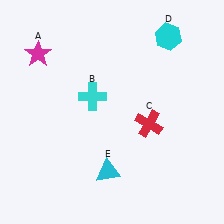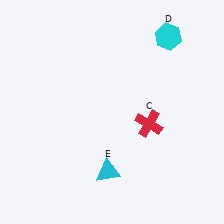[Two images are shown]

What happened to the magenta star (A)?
The magenta star (A) was removed in Image 2. It was in the top-left area of Image 1.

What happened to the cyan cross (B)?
The cyan cross (B) was removed in Image 2. It was in the top-left area of Image 1.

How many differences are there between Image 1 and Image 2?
There are 2 differences between the two images.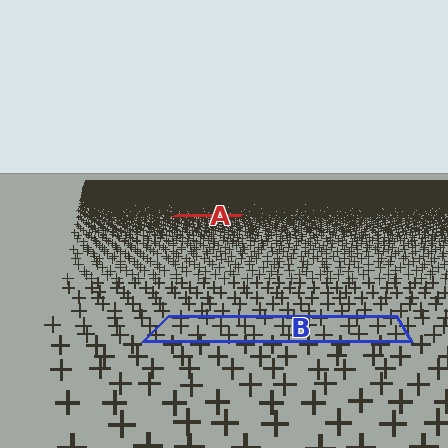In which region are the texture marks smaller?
The texture marks are smaller in region A, because it is farther away.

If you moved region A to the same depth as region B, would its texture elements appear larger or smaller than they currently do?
They would appear larger. At a closer depth, the same texture elements are projected at a bigger on-screen size.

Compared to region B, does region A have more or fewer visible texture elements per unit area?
Region A has more texture elements per unit area — they are packed more densely because it is farther away.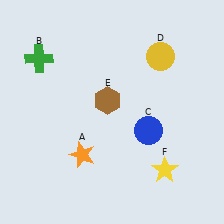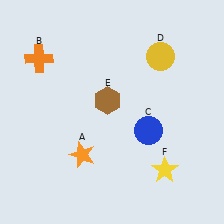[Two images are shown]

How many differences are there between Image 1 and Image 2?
There is 1 difference between the two images.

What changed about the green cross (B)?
In Image 1, B is green. In Image 2, it changed to orange.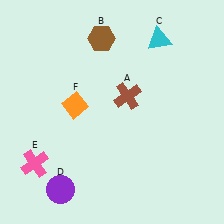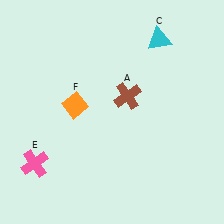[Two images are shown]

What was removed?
The purple circle (D), the brown hexagon (B) were removed in Image 2.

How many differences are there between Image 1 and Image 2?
There are 2 differences between the two images.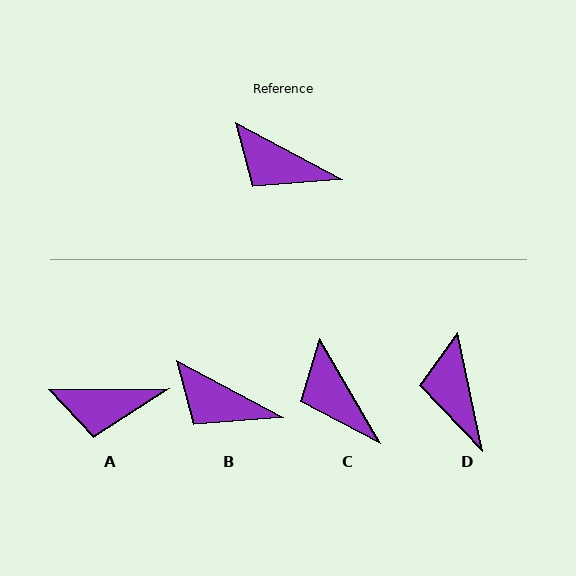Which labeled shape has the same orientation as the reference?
B.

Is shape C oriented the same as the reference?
No, it is off by about 32 degrees.